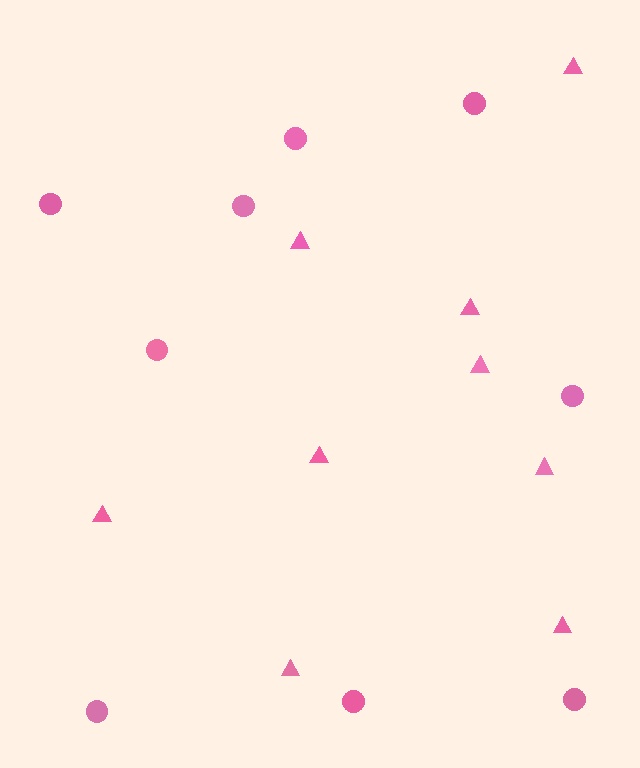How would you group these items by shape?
There are 2 groups: one group of triangles (9) and one group of circles (9).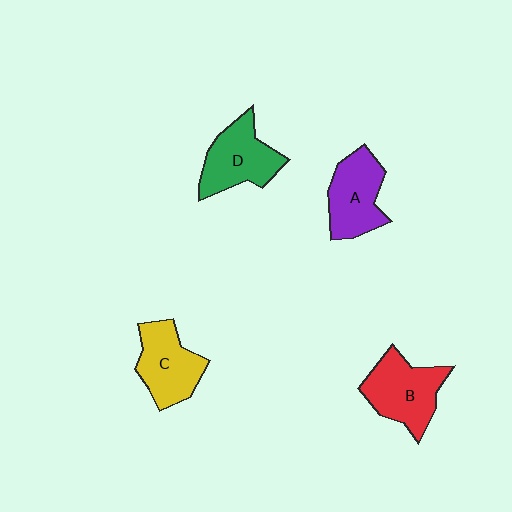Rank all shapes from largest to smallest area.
From largest to smallest: B (red), D (green), A (purple), C (yellow).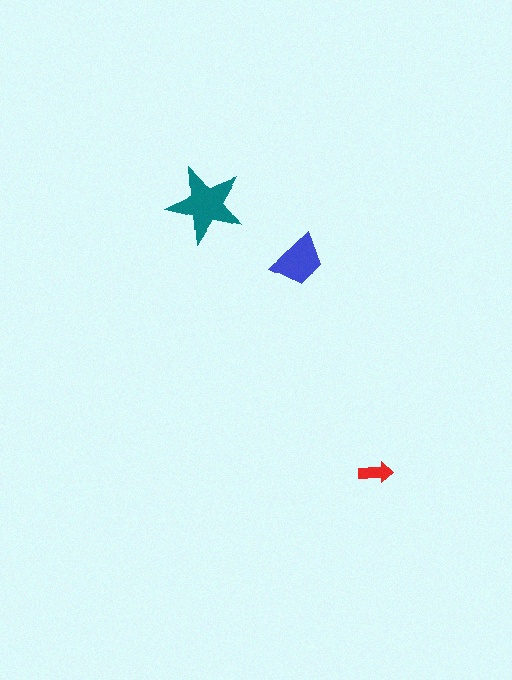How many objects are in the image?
There are 3 objects in the image.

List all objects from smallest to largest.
The red arrow, the blue trapezoid, the teal star.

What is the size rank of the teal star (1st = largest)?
1st.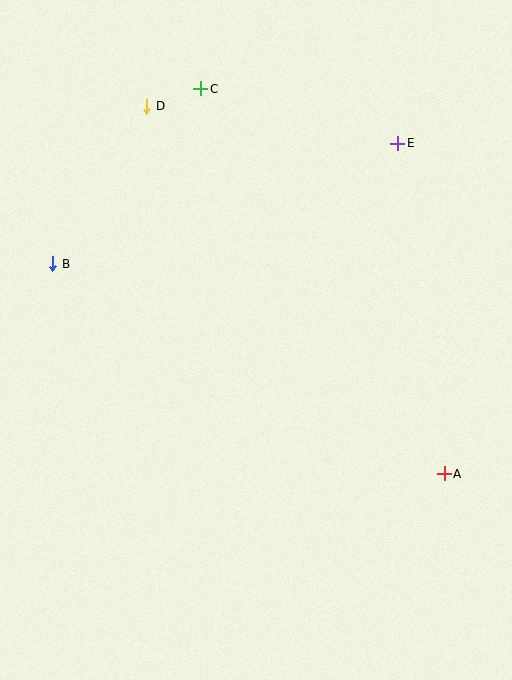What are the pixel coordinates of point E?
Point E is at (398, 143).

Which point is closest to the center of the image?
Point B at (53, 264) is closest to the center.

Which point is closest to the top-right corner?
Point E is closest to the top-right corner.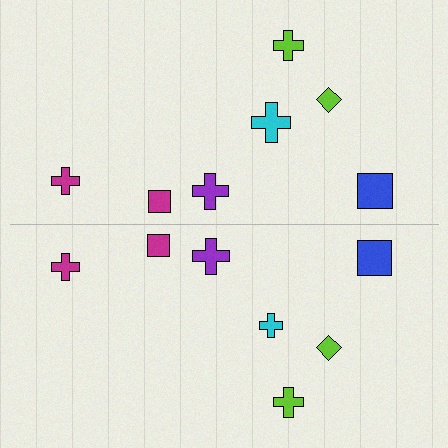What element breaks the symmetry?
The cyan cross on the bottom side has a different size than its mirror counterpart.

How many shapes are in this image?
There are 14 shapes in this image.